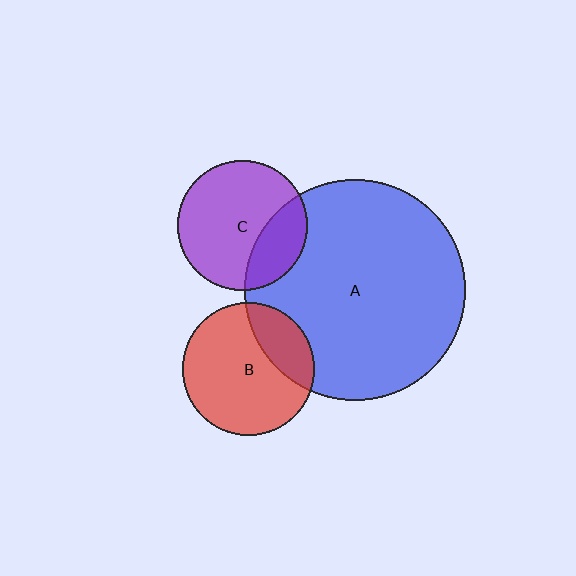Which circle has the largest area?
Circle A (blue).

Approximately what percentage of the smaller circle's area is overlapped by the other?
Approximately 25%.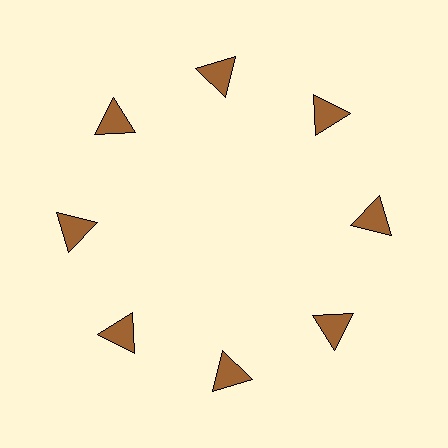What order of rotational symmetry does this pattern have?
This pattern has 8-fold rotational symmetry.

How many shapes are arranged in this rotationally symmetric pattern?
There are 8 shapes, arranged in 8 groups of 1.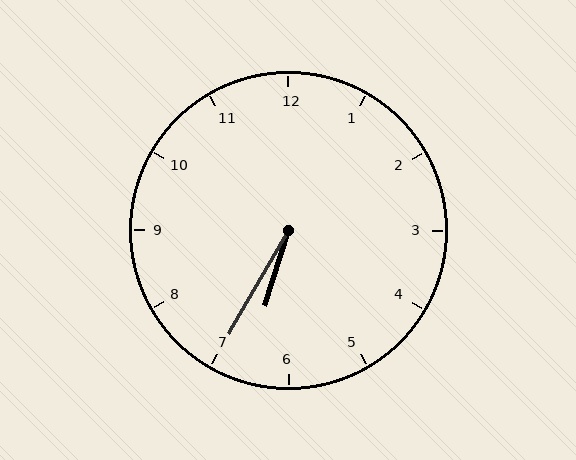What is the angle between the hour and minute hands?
Approximately 12 degrees.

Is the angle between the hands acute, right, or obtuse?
It is acute.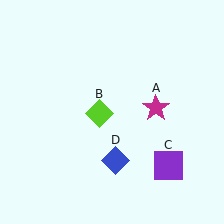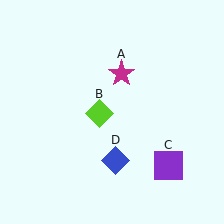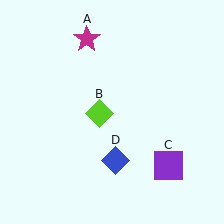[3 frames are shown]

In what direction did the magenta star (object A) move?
The magenta star (object A) moved up and to the left.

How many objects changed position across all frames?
1 object changed position: magenta star (object A).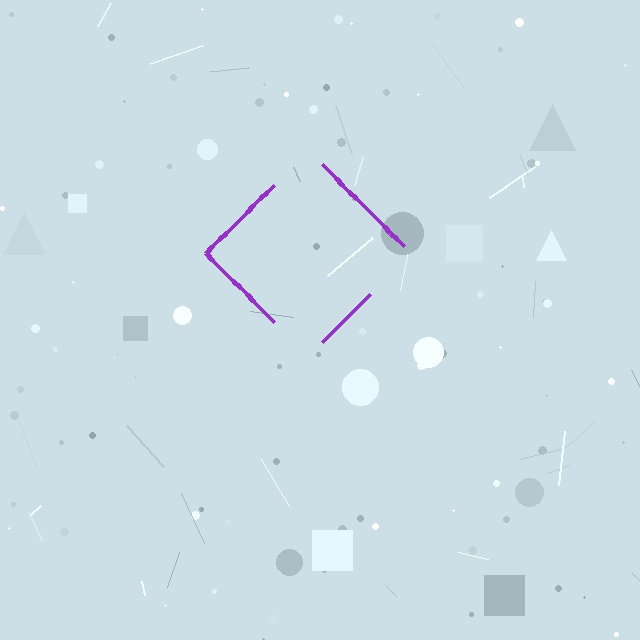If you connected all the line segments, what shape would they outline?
They would outline a diamond.